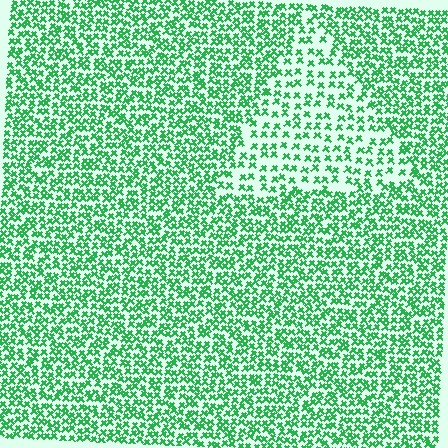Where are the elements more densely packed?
The elements are more densely packed outside the triangle boundary.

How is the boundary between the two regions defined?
The boundary is defined by a change in element density (approximately 1.9x ratio). All elements are the same color, size, and shape.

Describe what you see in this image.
The image contains small green elements arranged at two different densities. A triangle-shaped region is visible where the elements are less densely packed than the surrounding area.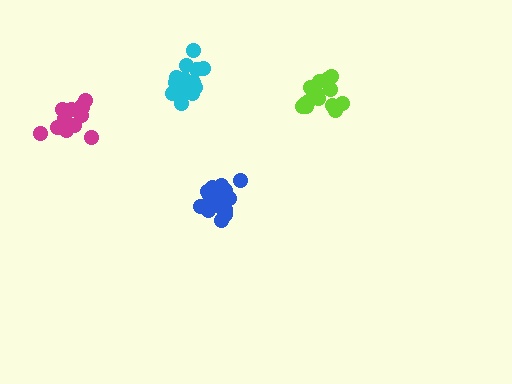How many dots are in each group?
Group 1: 14 dots, Group 2: 19 dots, Group 3: 15 dots, Group 4: 18 dots (66 total).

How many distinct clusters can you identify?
There are 4 distinct clusters.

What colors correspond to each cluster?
The clusters are colored: lime, cyan, magenta, blue.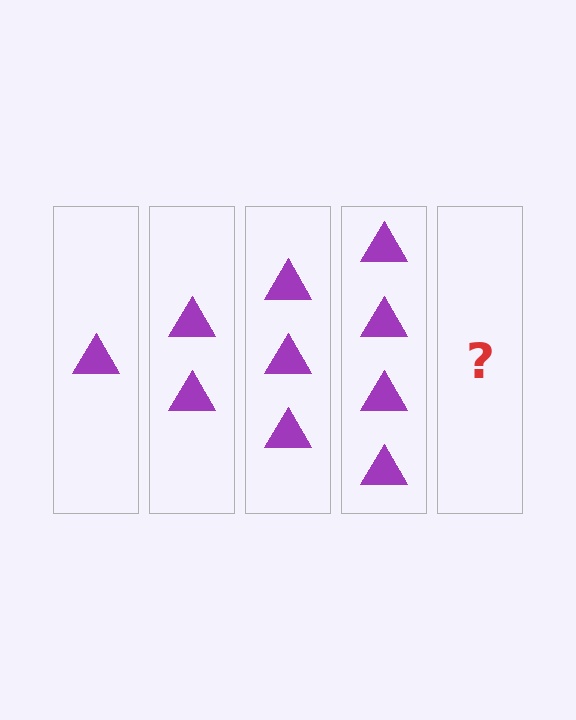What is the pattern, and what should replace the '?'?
The pattern is that each step adds one more triangle. The '?' should be 5 triangles.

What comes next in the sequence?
The next element should be 5 triangles.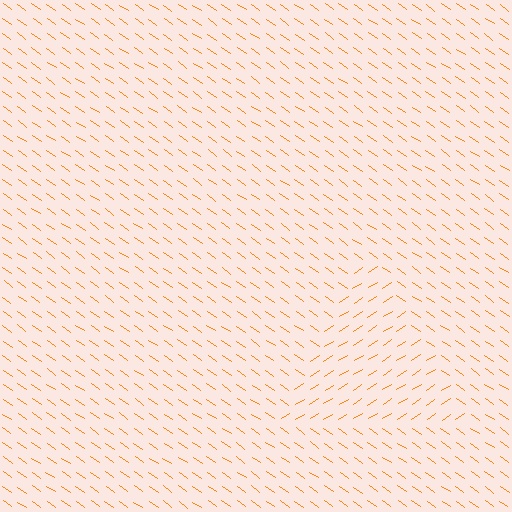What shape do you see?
I see a triangle.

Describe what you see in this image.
The image is filled with small orange line segments. A triangle region in the image has lines oriented differently from the surrounding lines, creating a visible texture boundary.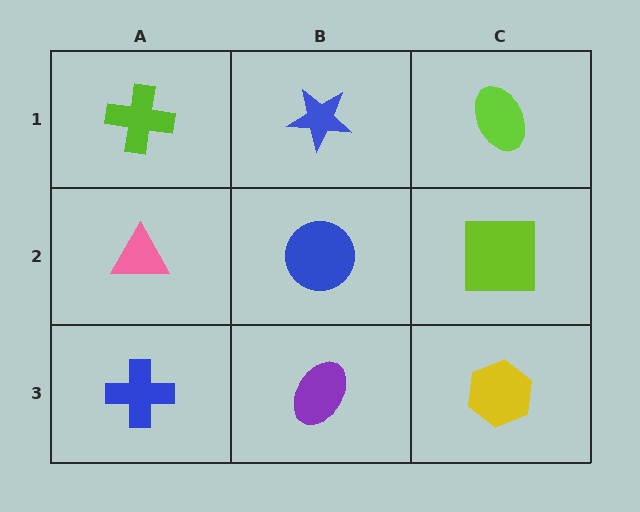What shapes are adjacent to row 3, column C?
A lime square (row 2, column C), a purple ellipse (row 3, column B).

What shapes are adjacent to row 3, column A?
A pink triangle (row 2, column A), a purple ellipse (row 3, column B).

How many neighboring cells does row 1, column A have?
2.